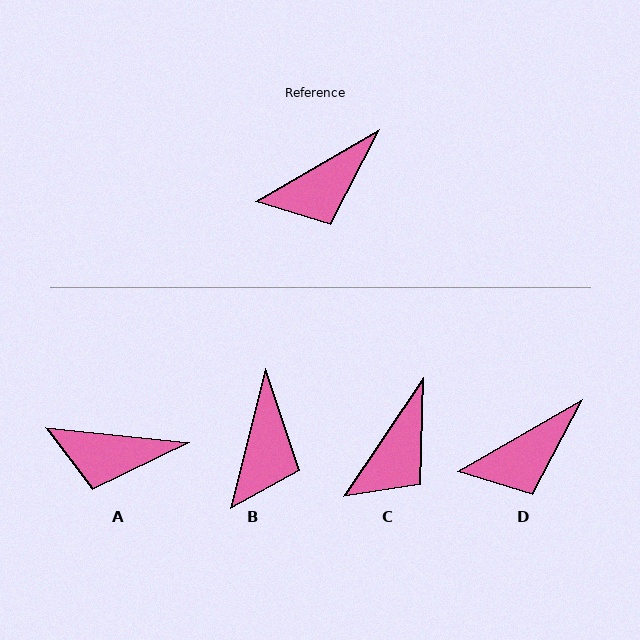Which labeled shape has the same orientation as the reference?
D.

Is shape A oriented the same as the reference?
No, it is off by about 36 degrees.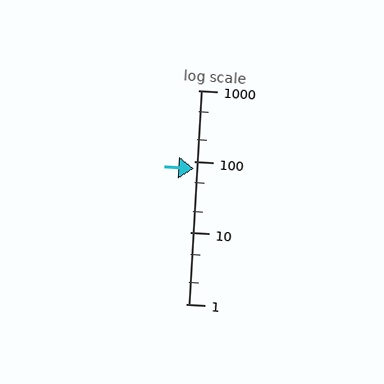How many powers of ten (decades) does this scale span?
The scale spans 3 decades, from 1 to 1000.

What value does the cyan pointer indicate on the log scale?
The pointer indicates approximately 79.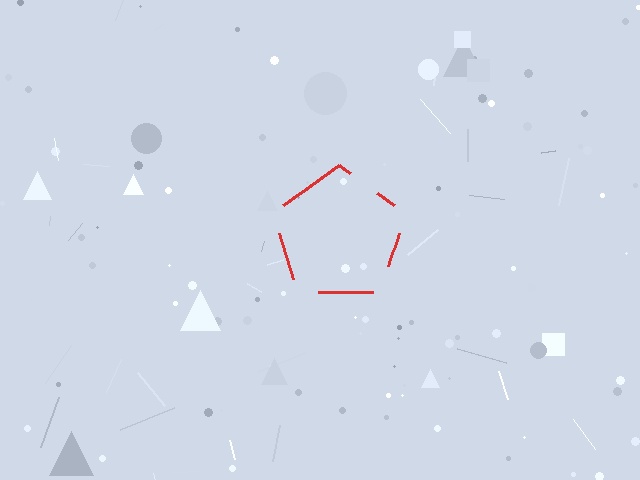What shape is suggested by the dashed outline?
The dashed outline suggests a pentagon.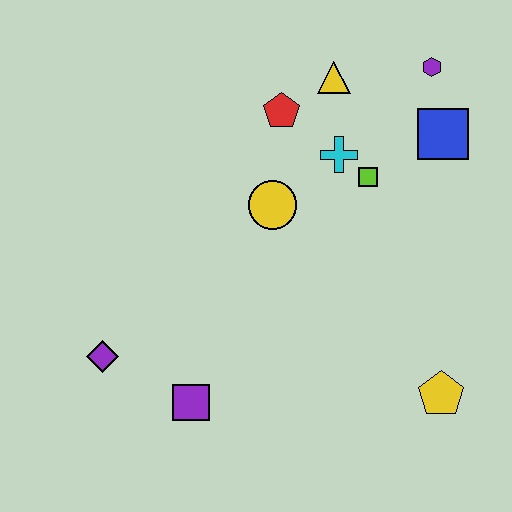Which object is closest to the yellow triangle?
The red pentagon is closest to the yellow triangle.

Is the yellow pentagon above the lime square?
No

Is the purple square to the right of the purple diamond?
Yes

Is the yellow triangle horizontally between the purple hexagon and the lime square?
No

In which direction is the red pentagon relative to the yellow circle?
The red pentagon is above the yellow circle.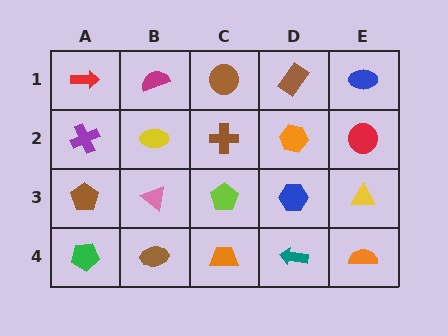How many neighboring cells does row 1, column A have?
2.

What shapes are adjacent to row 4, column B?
A pink triangle (row 3, column B), a green pentagon (row 4, column A), an orange trapezoid (row 4, column C).